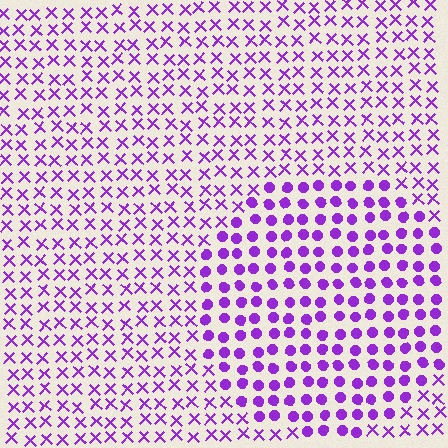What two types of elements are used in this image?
The image uses circles inside the circle region and X marks outside it.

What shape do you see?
I see a circle.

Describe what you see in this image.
The image is filled with small purple elements arranged in a uniform grid. A circle-shaped region contains circles, while the surrounding area contains X marks. The boundary is defined purely by the change in element shape.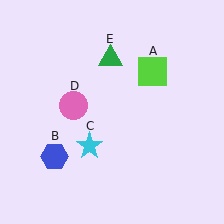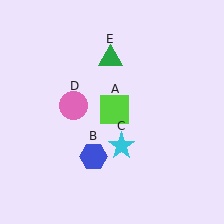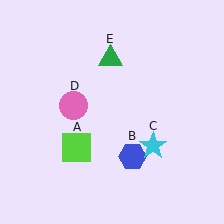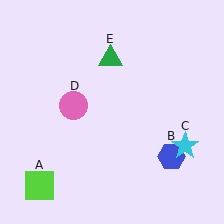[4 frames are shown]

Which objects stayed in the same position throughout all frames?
Pink circle (object D) and green triangle (object E) remained stationary.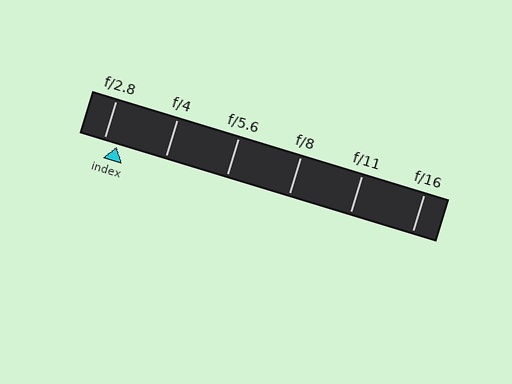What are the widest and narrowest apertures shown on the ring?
The widest aperture shown is f/2.8 and the narrowest is f/16.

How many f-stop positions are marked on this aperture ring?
There are 6 f-stop positions marked.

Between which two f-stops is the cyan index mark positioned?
The index mark is between f/2.8 and f/4.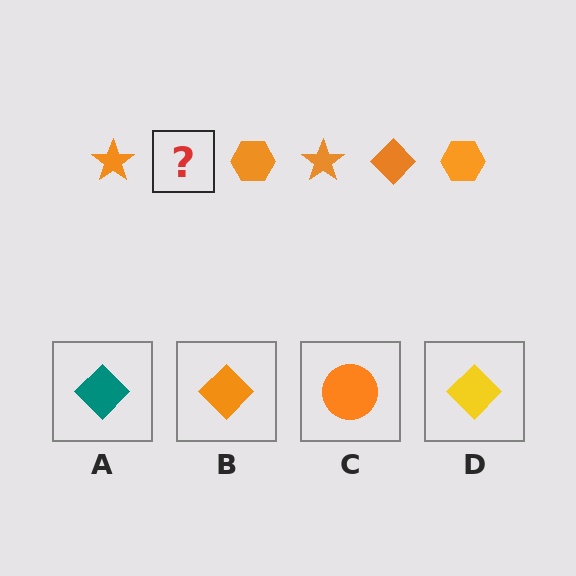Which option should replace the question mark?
Option B.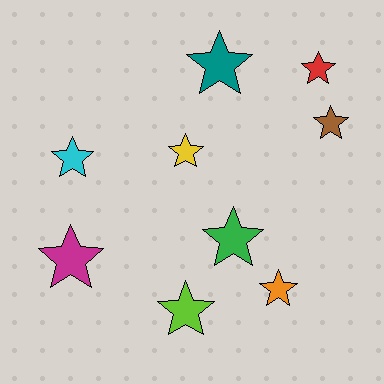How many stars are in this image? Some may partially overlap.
There are 9 stars.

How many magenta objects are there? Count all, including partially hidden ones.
There is 1 magenta object.